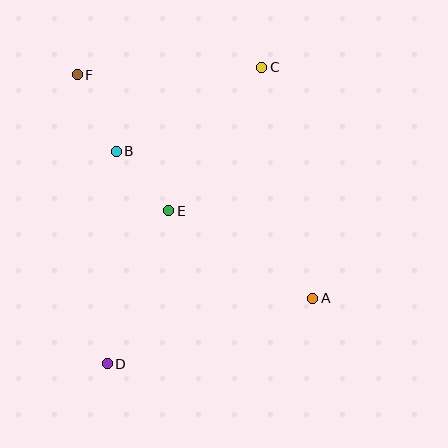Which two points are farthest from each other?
Points C and D are farthest from each other.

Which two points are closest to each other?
Points B and E are closest to each other.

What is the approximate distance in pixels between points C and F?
The distance between C and F is approximately 184 pixels.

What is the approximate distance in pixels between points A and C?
The distance between A and C is approximately 237 pixels.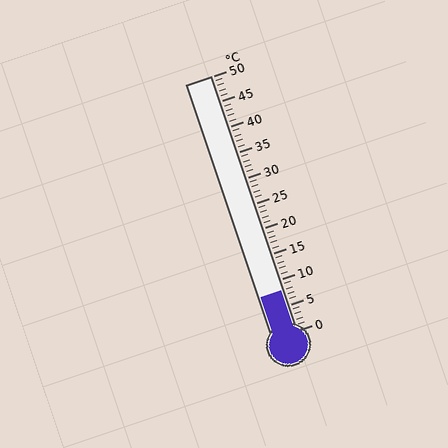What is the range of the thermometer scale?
The thermometer scale ranges from 0°C to 50°C.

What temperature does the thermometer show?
The thermometer shows approximately 8°C.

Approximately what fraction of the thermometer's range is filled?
The thermometer is filled to approximately 15% of its range.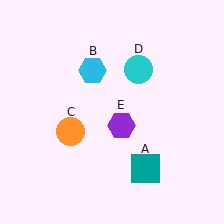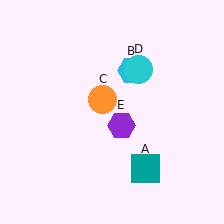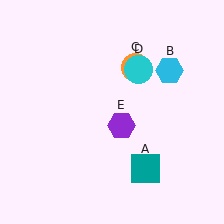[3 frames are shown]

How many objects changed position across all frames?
2 objects changed position: cyan hexagon (object B), orange circle (object C).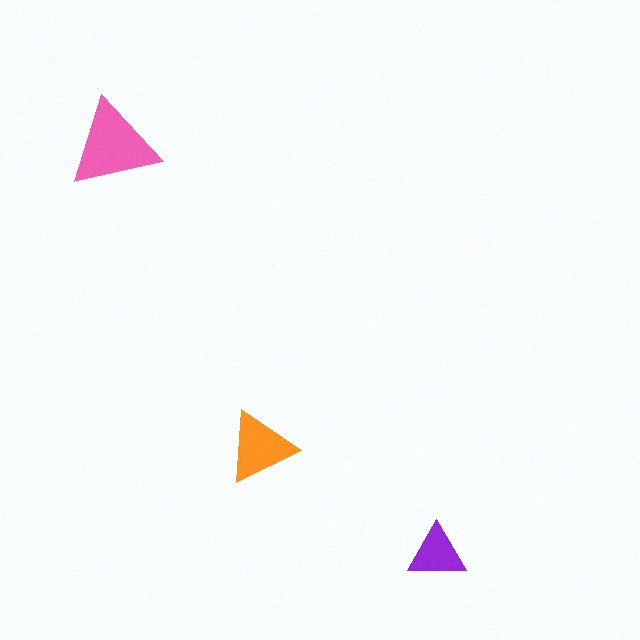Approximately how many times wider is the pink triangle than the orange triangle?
About 1.5 times wider.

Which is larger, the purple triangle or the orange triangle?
The orange one.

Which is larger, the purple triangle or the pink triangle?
The pink one.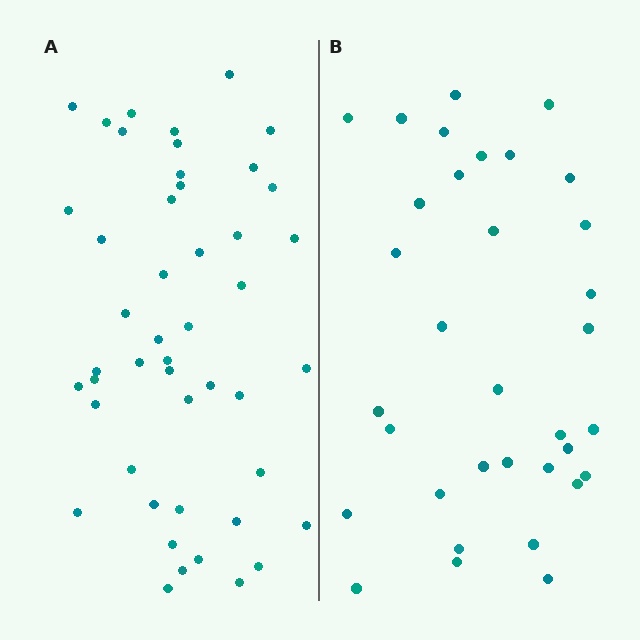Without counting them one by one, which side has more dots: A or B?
Region A (the left region) has more dots.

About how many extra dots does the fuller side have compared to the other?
Region A has approximately 15 more dots than region B.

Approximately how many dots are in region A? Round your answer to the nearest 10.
About 50 dots. (The exact count is 47, which rounds to 50.)